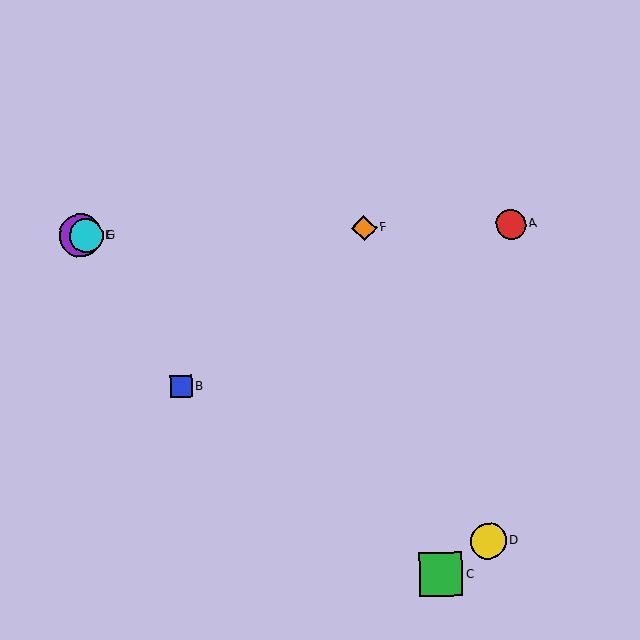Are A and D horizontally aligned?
No, A is at y≈224 and D is at y≈541.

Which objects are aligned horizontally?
Objects A, E, F, G are aligned horizontally.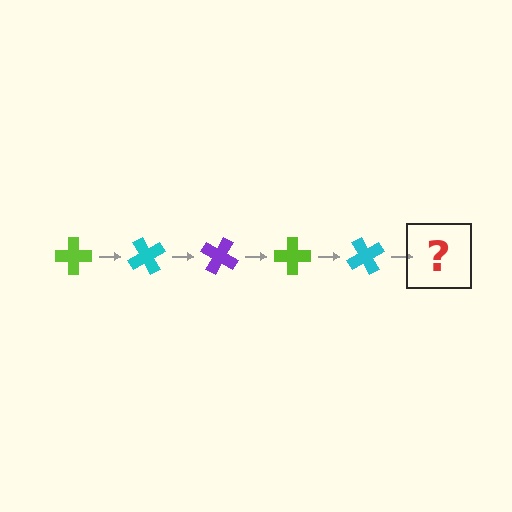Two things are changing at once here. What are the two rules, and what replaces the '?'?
The two rules are that it rotates 60 degrees each step and the color cycles through lime, cyan, and purple. The '?' should be a purple cross, rotated 300 degrees from the start.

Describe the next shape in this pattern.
It should be a purple cross, rotated 300 degrees from the start.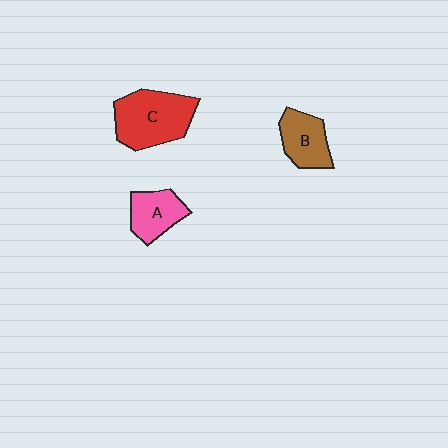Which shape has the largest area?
Shape C (red).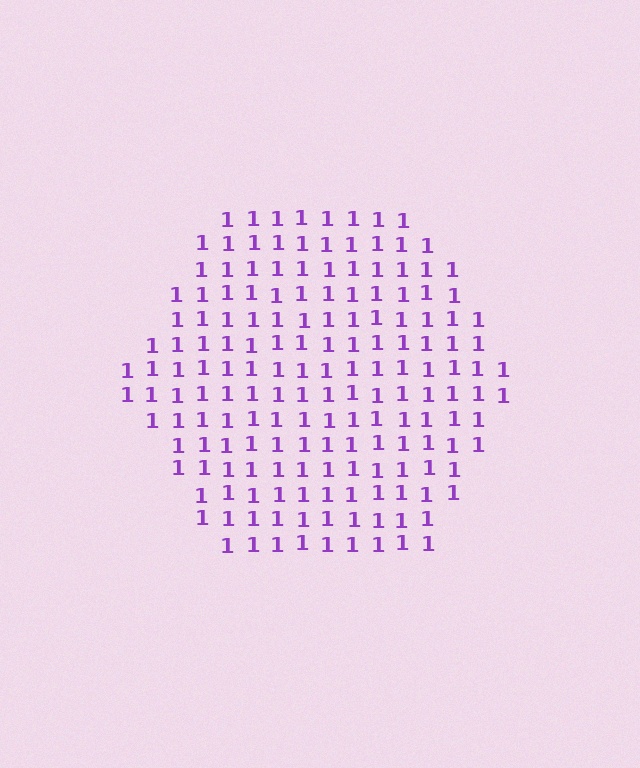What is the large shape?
The large shape is a hexagon.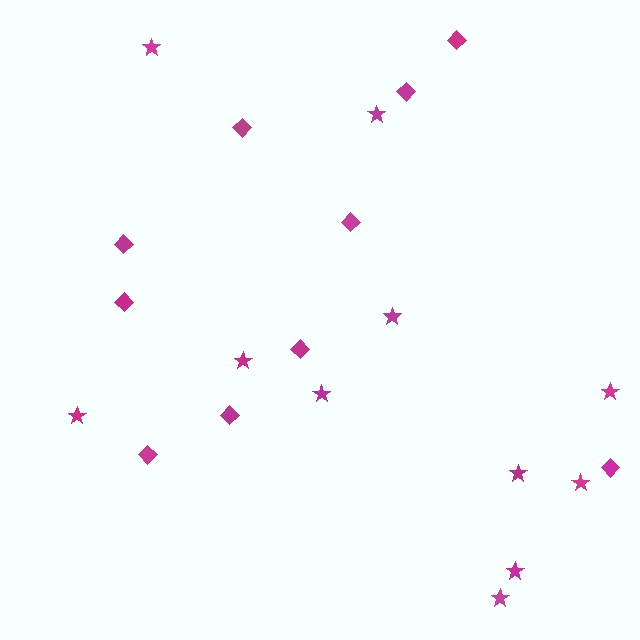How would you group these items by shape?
There are 2 groups: one group of stars (11) and one group of diamonds (10).